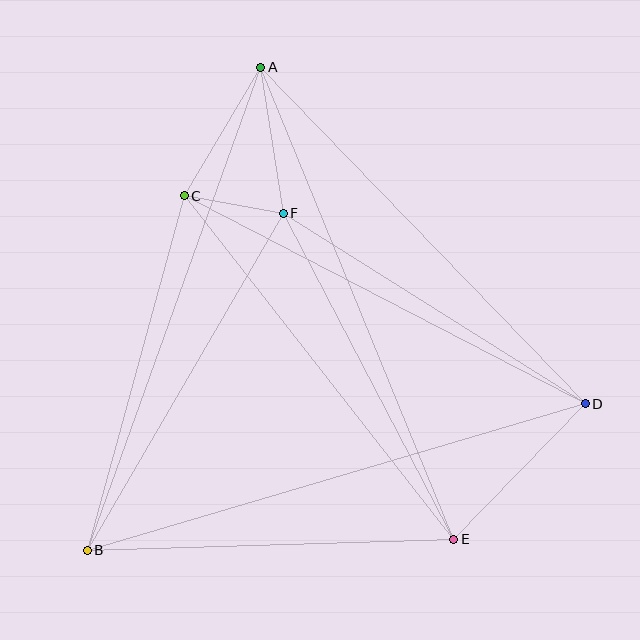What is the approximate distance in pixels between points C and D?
The distance between C and D is approximately 452 pixels.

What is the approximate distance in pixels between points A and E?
The distance between A and E is approximately 510 pixels.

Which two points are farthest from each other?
Points B and D are farthest from each other.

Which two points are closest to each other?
Points C and F are closest to each other.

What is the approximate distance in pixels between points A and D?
The distance between A and D is approximately 467 pixels.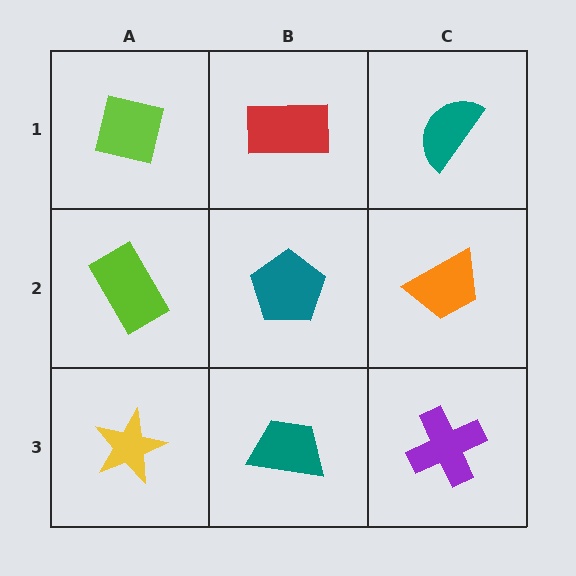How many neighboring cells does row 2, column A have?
3.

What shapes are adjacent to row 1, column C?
An orange trapezoid (row 2, column C), a red rectangle (row 1, column B).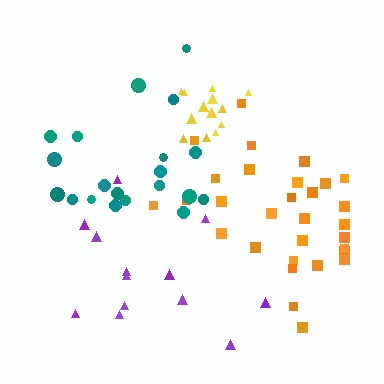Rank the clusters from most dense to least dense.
yellow, orange, teal, purple.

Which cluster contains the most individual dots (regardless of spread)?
Orange (30).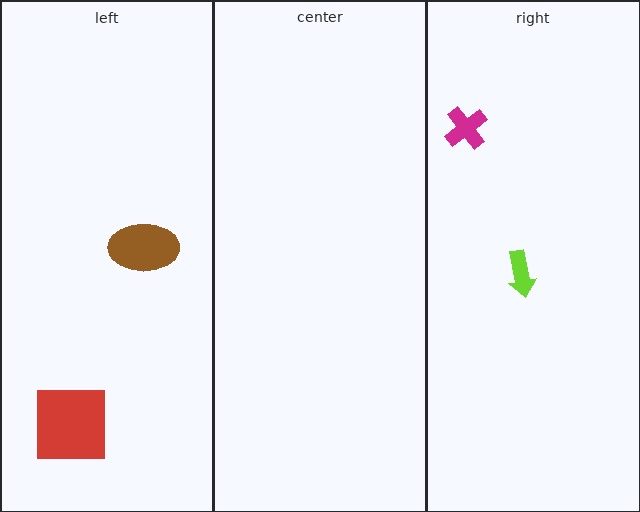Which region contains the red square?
The left region.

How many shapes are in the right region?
2.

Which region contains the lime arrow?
The right region.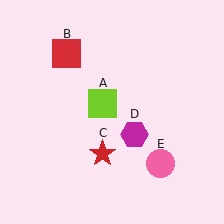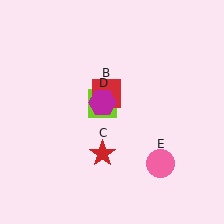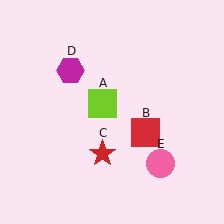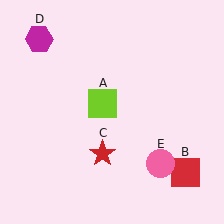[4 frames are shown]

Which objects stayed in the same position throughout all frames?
Lime square (object A) and red star (object C) and pink circle (object E) remained stationary.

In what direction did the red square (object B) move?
The red square (object B) moved down and to the right.